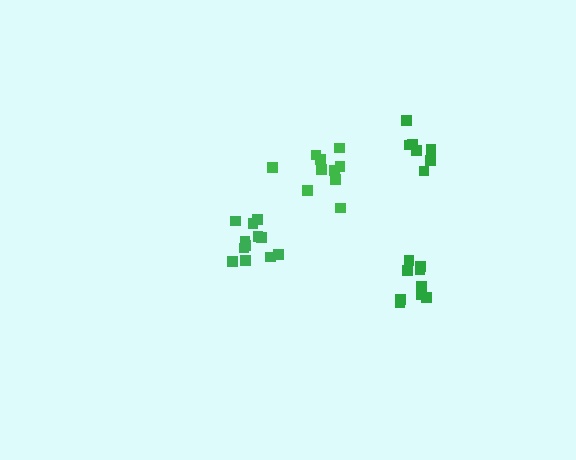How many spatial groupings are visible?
There are 4 spatial groupings.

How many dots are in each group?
Group 1: 10 dots, Group 2: 9 dots, Group 3: 12 dots, Group 4: 7 dots (38 total).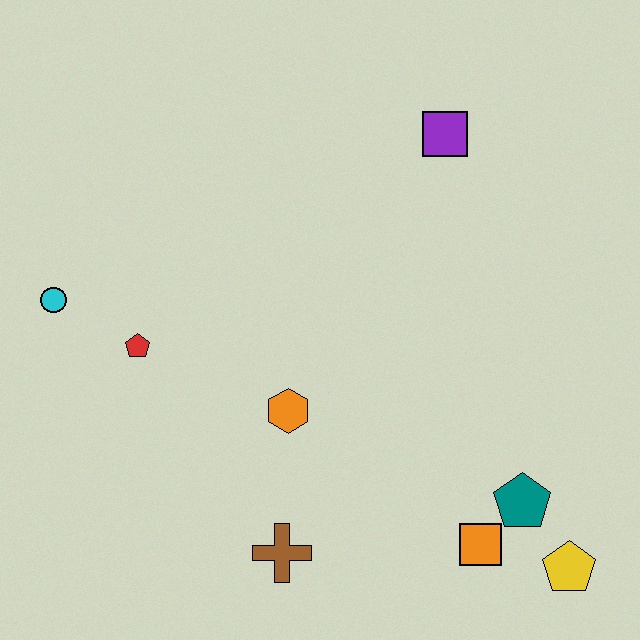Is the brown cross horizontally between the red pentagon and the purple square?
Yes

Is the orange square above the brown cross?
Yes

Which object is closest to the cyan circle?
The red pentagon is closest to the cyan circle.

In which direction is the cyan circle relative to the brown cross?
The cyan circle is above the brown cross.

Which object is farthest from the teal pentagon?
The cyan circle is farthest from the teal pentagon.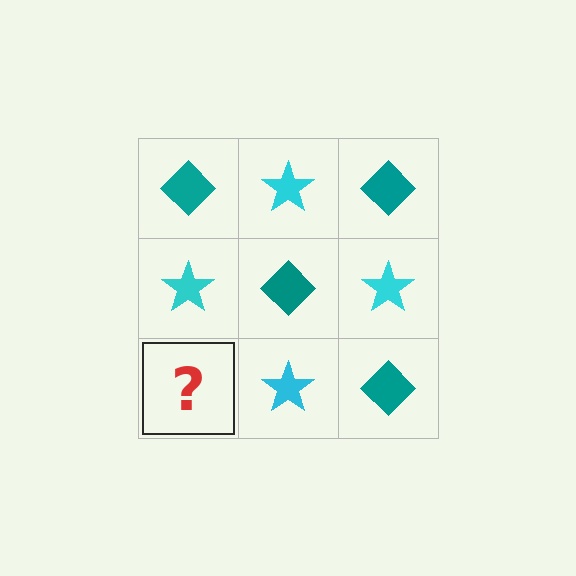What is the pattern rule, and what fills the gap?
The rule is that it alternates teal diamond and cyan star in a checkerboard pattern. The gap should be filled with a teal diamond.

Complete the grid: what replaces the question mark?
The question mark should be replaced with a teal diamond.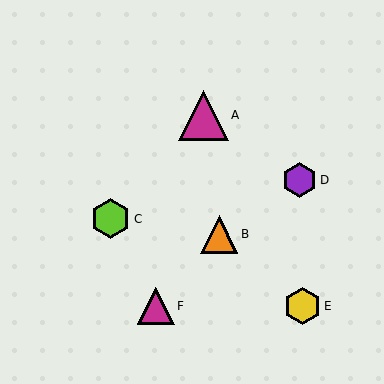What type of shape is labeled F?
Shape F is a magenta triangle.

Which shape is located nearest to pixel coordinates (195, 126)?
The magenta triangle (labeled A) at (203, 115) is nearest to that location.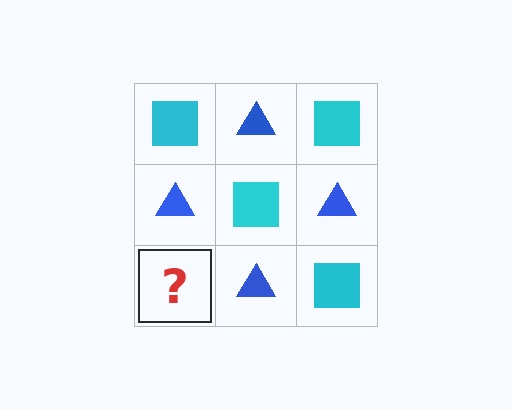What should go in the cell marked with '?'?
The missing cell should contain a cyan square.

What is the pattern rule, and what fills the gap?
The rule is that it alternates cyan square and blue triangle in a checkerboard pattern. The gap should be filled with a cyan square.